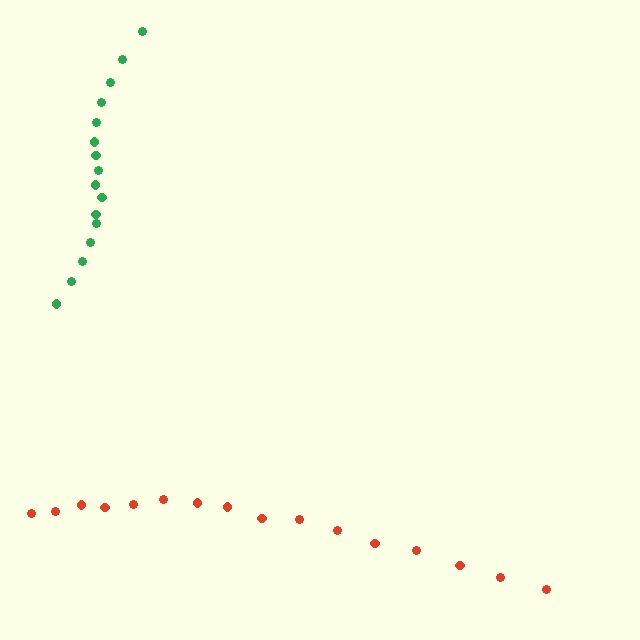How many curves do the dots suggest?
There are 2 distinct paths.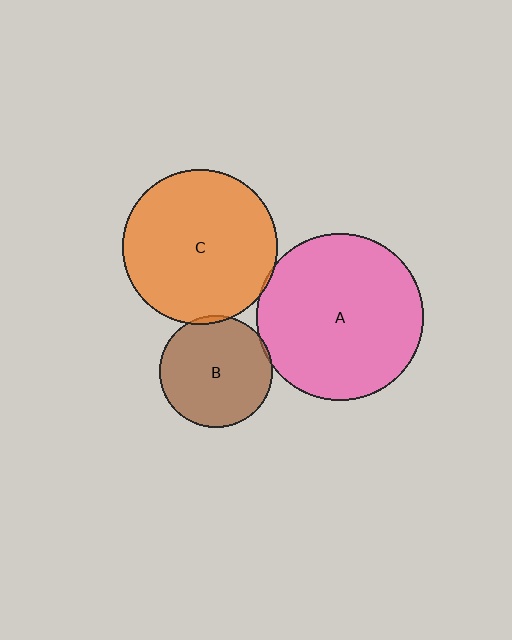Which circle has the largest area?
Circle A (pink).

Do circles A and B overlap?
Yes.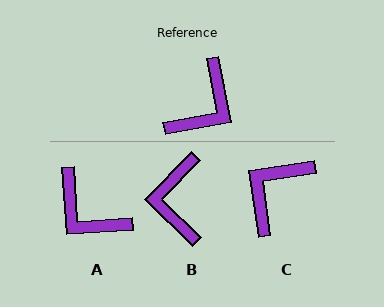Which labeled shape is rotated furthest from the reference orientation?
C, about 178 degrees away.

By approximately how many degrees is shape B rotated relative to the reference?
Approximately 145 degrees clockwise.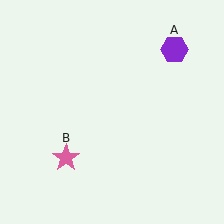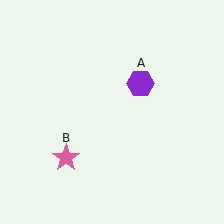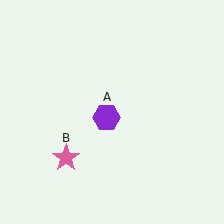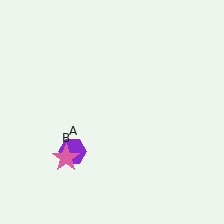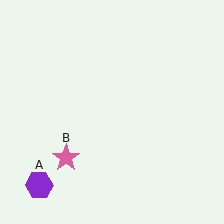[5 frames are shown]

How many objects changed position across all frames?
1 object changed position: purple hexagon (object A).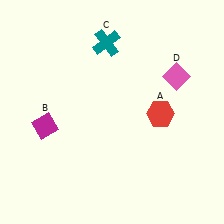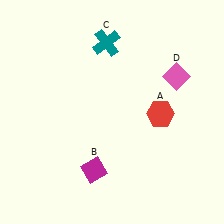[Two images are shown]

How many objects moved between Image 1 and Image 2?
1 object moved between the two images.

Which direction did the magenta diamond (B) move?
The magenta diamond (B) moved right.